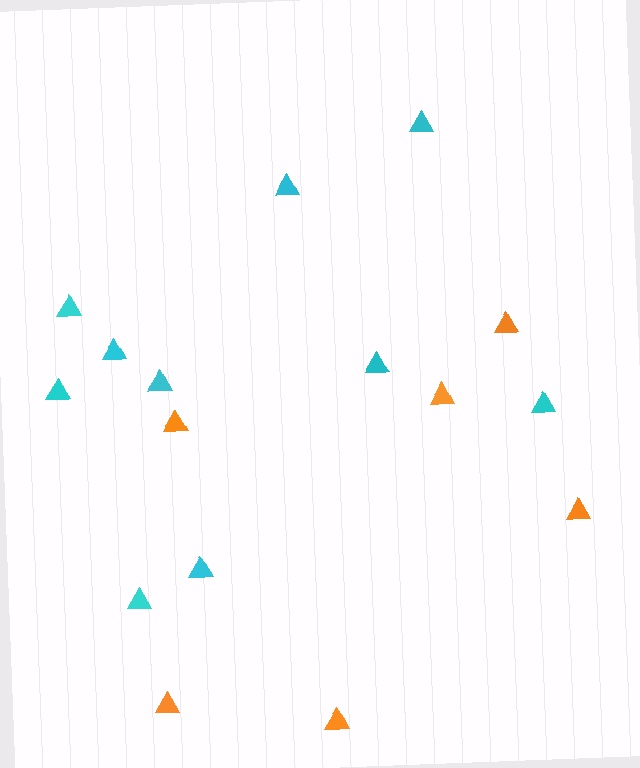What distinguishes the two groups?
There are 2 groups: one group of orange triangles (6) and one group of cyan triangles (10).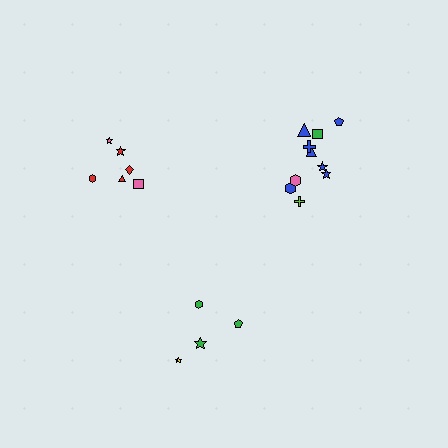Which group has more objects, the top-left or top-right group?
The top-right group.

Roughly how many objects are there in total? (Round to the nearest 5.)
Roughly 20 objects in total.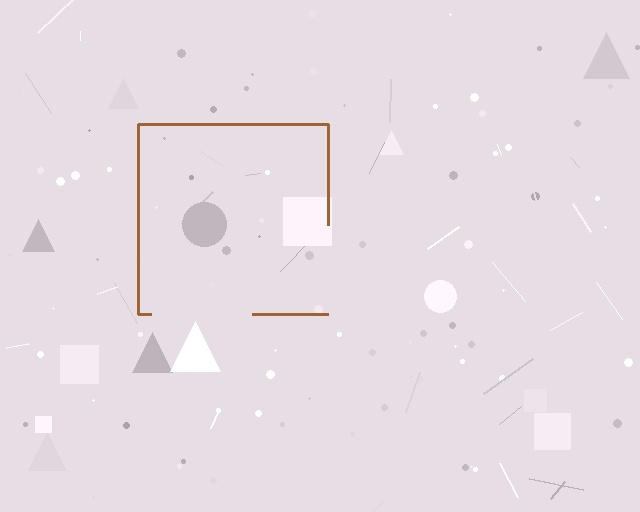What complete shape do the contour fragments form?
The contour fragments form a square.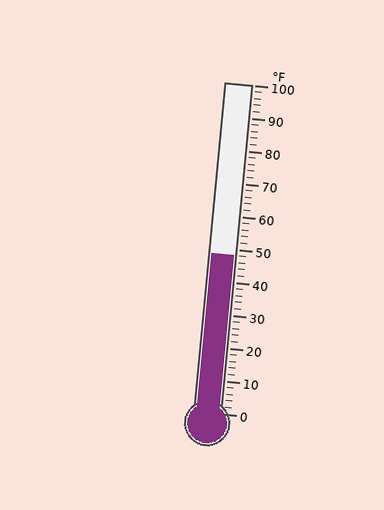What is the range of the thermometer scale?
The thermometer scale ranges from 0°F to 100°F.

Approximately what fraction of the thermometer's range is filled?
The thermometer is filled to approximately 50% of its range.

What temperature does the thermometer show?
The thermometer shows approximately 48°F.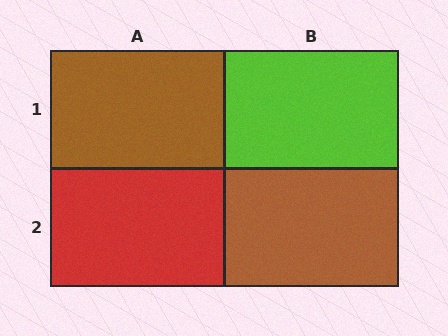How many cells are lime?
1 cell is lime.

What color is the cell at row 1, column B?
Lime.